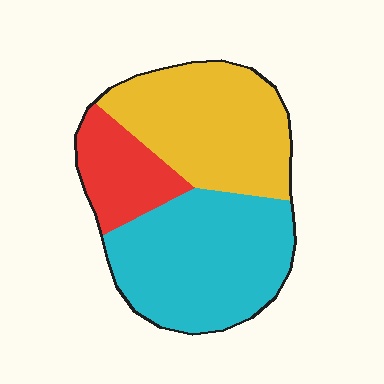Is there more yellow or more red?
Yellow.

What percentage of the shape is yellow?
Yellow takes up about three eighths (3/8) of the shape.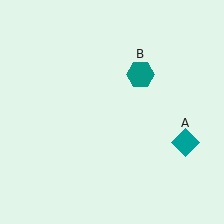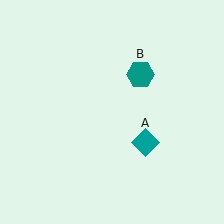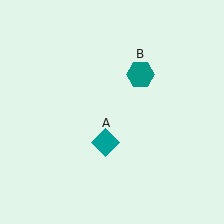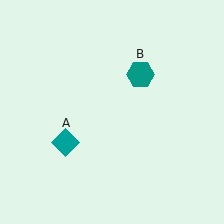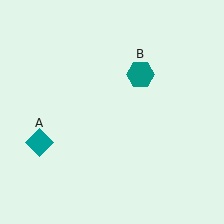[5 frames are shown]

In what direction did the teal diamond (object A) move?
The teal diamond (object A) moved left.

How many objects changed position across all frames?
1 object changed position: teal diamond (object A).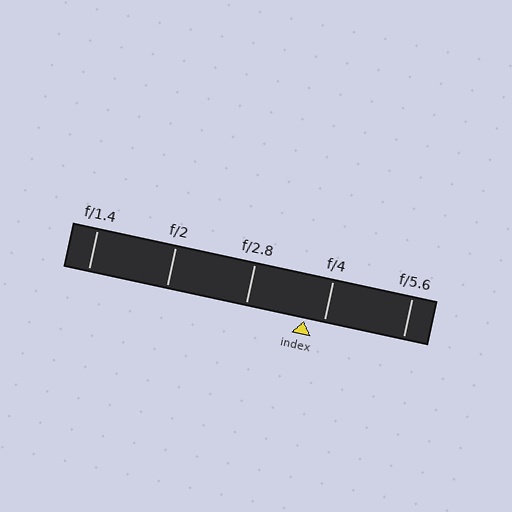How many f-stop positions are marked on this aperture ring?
There are 5 f-stop positions marked.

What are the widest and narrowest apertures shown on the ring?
The widest aperture shown is f/1.4 and the narrowest is f/5.6.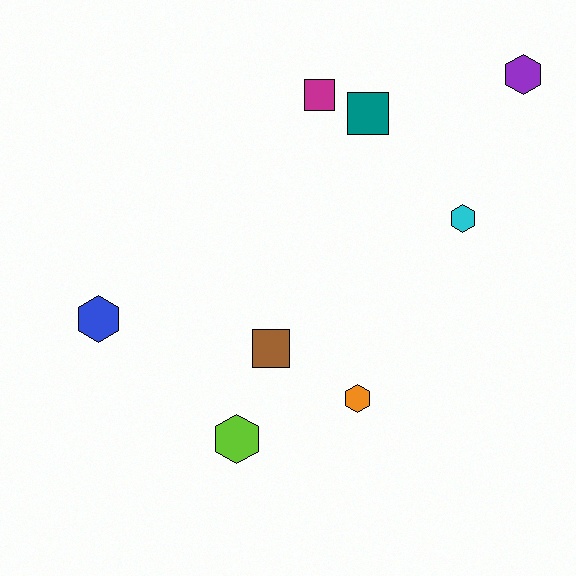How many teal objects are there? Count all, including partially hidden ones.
There is 1 teal object.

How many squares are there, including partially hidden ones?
There are 3 squares.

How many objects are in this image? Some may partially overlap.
There are 8 objects.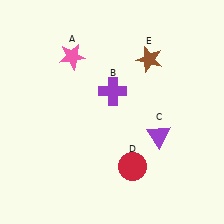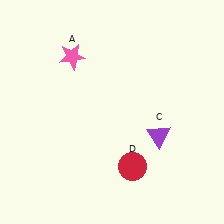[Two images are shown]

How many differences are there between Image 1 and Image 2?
There are 2 differences between the two images.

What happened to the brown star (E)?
The brown star (E) was removed in Image 2. It was in the top-right area of Image 1.